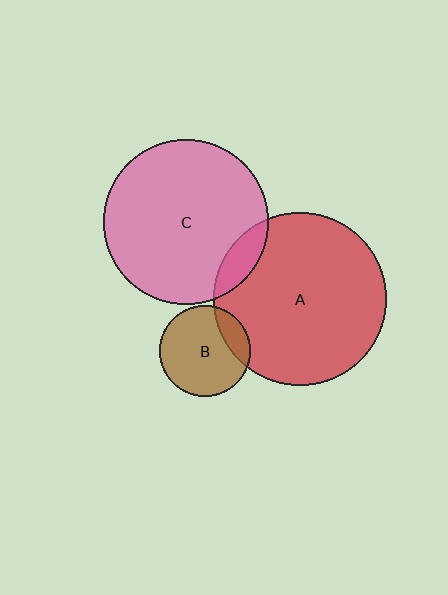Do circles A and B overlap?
Yes.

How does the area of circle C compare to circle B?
Approximately 3.3 times.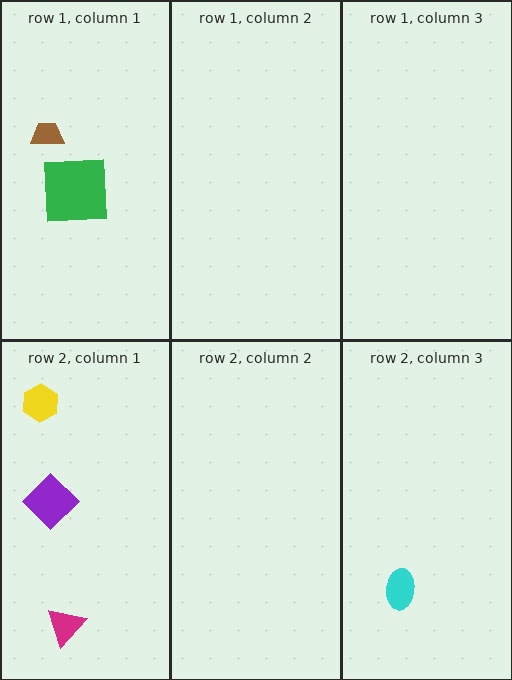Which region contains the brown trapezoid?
The row 1, column 1 region.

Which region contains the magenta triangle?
The row 2, column 1 region.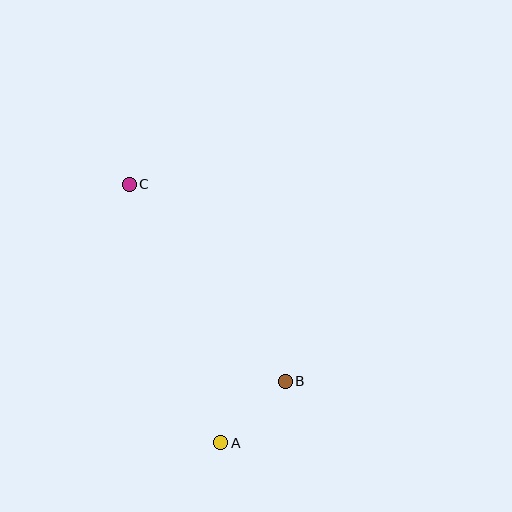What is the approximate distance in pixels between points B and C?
The distance between B and C is approximately 251 pixels.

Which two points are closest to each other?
Points A and B are closest to each other.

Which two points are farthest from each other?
Points A and C are farthest from each other.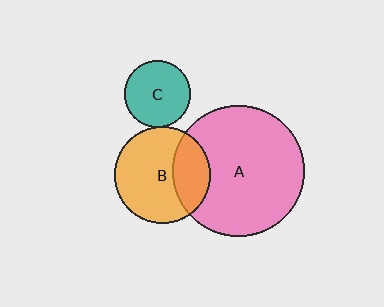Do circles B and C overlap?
Yes.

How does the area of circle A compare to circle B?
Approximately 1.9 times.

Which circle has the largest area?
Circle A (pink).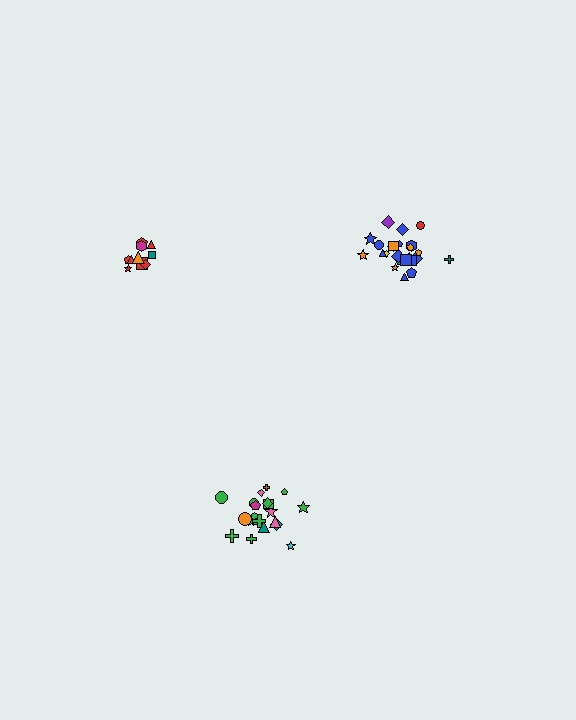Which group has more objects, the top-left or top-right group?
The top-right group.